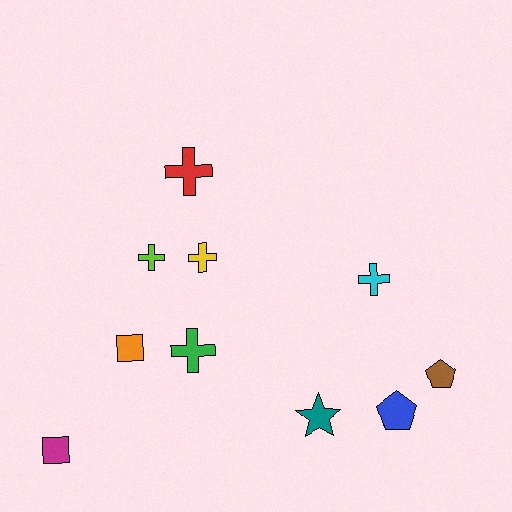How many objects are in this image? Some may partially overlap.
There are 10 objects.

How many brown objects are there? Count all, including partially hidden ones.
There is 1 brown object.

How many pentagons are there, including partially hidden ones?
There are 2 pentagons.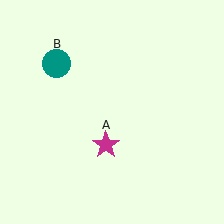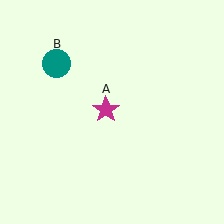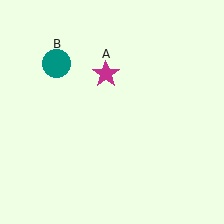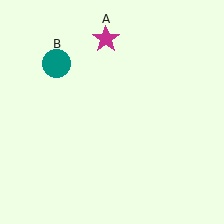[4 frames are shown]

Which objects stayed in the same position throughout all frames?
Teal circle (object B) remained stationary.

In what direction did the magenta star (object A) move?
The magenta star (object A) moved up.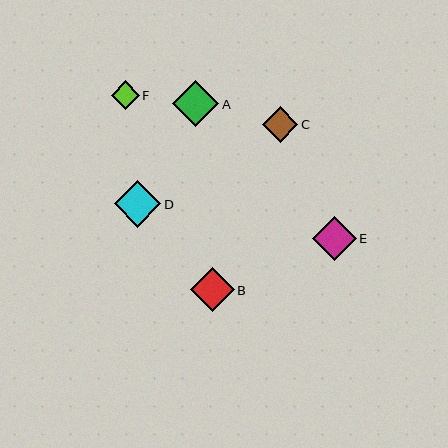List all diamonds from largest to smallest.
From largest to smallest: D, A, B, E, C, F.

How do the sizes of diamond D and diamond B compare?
Diamond D and diamond B are approximately the same size.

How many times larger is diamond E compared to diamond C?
Diamond E is approximately 1.2 times the size of diamond C.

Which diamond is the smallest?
Diamond F is the smallest with a size of approximately 28 pixels.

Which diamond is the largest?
Diamond D is the largest with a size of approximately 46 pixels.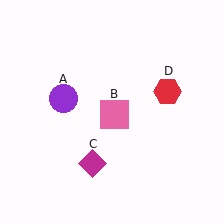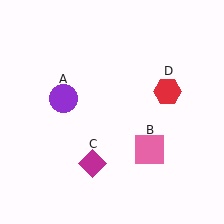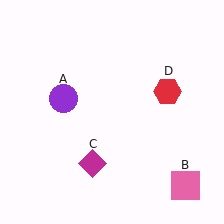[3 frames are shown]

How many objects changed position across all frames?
1 object changed position: pink square (object B).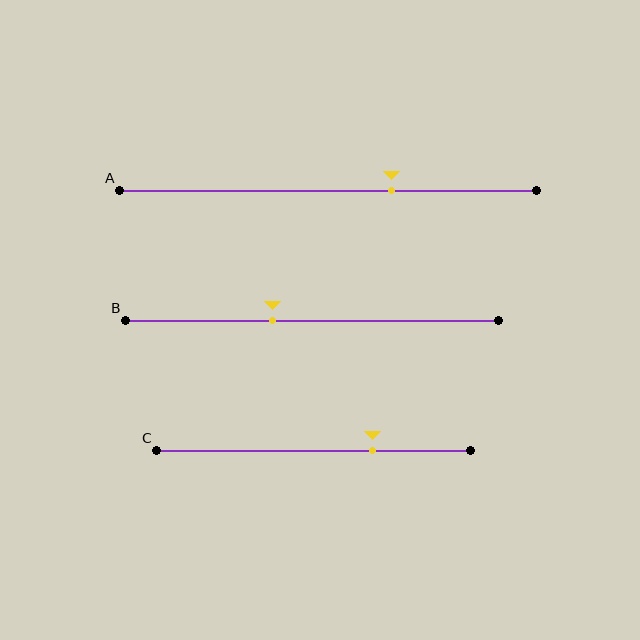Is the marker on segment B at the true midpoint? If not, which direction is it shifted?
No, the marker on segment B is shifted to the left by about 11% of the segment length.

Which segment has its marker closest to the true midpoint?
Segment B has its marker closest to the true midpoint.